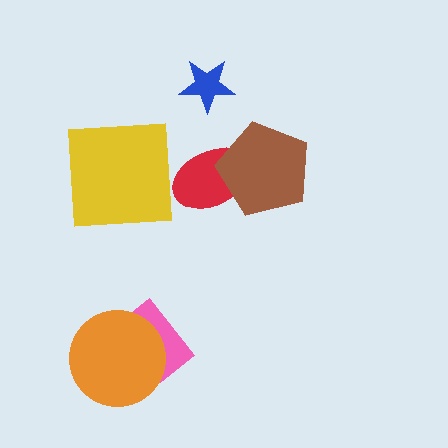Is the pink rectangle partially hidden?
Yes, it is partially covered by another shape.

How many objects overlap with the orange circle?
1 object overlaps with the orange circle.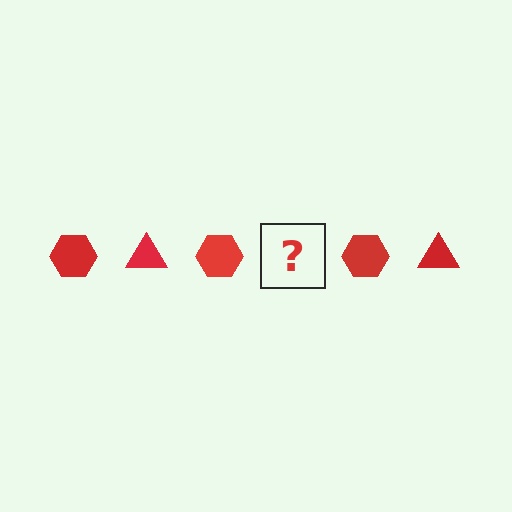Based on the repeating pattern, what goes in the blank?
The blank should be a red triangle.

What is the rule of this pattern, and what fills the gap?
The rule is that the pattern cycles through hexagon, triangle shapes in red. The gap should be filled with a red triangle.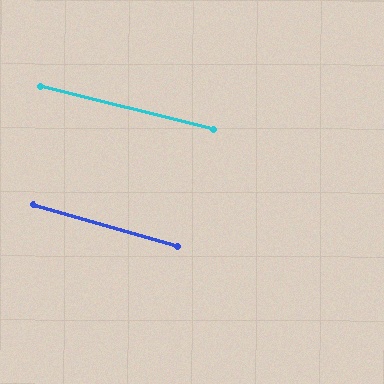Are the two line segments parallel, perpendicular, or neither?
Parallel — their directions differ by only 2.0°.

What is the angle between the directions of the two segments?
Approximately 2 degrees.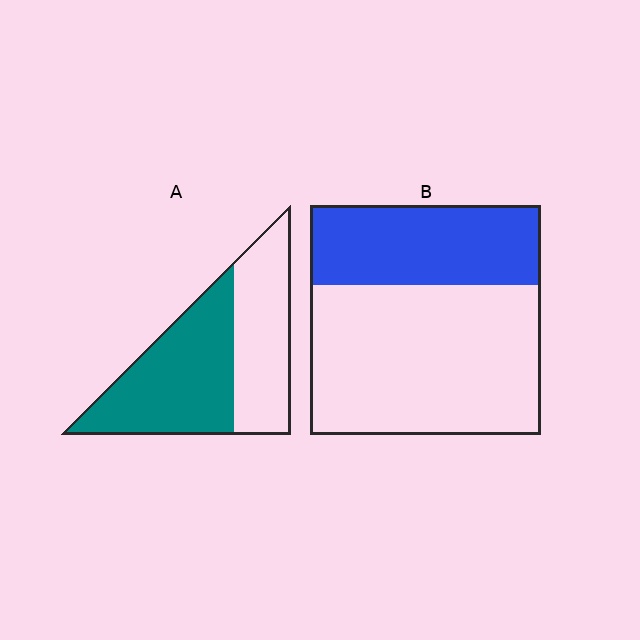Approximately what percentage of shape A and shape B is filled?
A is approximately 55% and B is approximately 35%.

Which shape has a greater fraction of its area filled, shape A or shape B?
Shape A.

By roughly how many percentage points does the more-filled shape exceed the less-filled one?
By roughly 20 percentage points (A over B).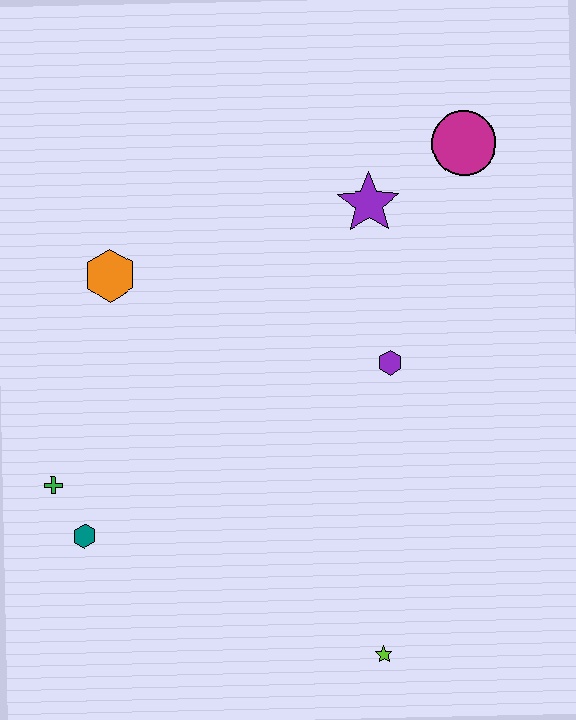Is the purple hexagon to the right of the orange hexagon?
Yes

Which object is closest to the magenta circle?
The purple star is closest to the magenta circle.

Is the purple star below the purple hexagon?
No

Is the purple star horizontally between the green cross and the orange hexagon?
No